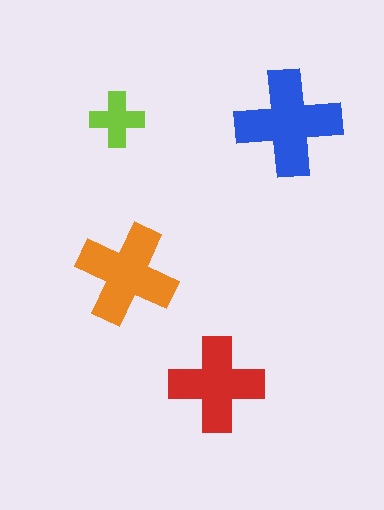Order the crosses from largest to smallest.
the blue one, the orange one, the red one, the lime one.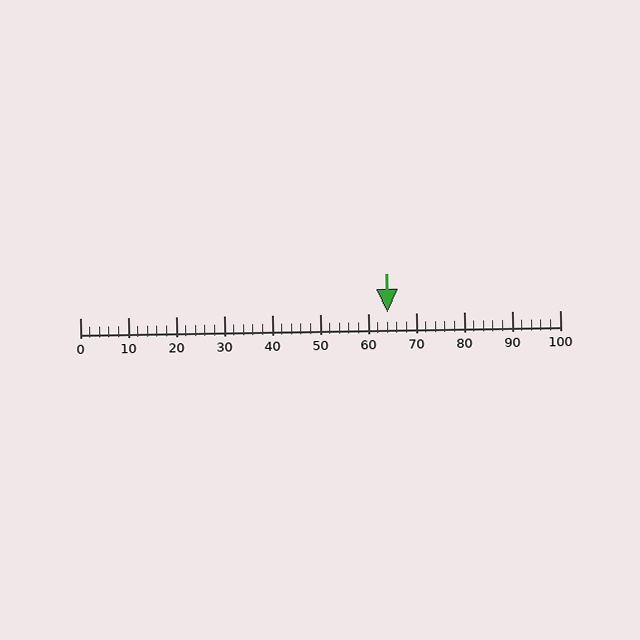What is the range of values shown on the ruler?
The ruler shows values from 0 to 100.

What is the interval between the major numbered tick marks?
The major tick marks are spaced 10 units apart.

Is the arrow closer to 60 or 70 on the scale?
The arrow is closer to 60.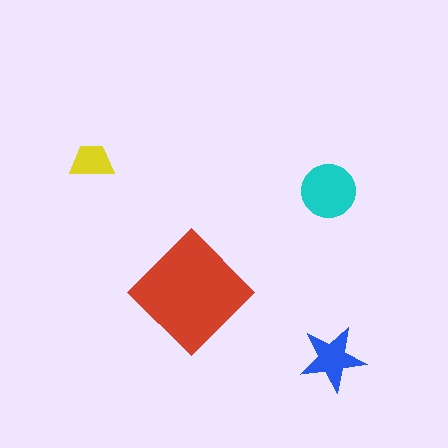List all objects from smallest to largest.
The yellow trapezoid, the blue star, the cyan circle, the red diamond.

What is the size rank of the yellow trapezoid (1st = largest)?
4th.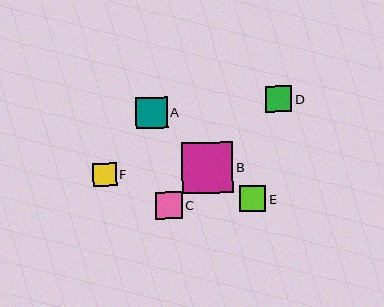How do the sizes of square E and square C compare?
Square E and square C are approximately the same size.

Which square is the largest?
Square B is the largest with a size of approximately 51 pixels.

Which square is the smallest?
Square F is the smallest with a size of approximately 23 pixels.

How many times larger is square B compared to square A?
Square B is approximately 1.6 times the size of square A.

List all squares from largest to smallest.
From largest to smallest: B, A, E, C, D, F.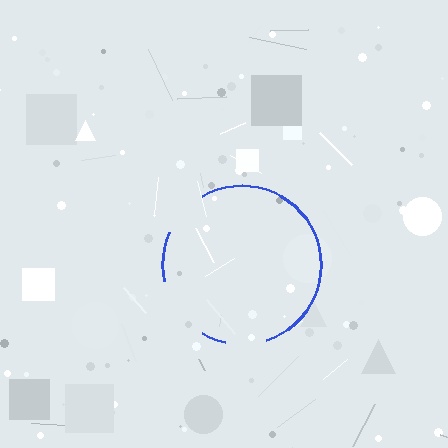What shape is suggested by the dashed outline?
The dashed outline suggests a circle.